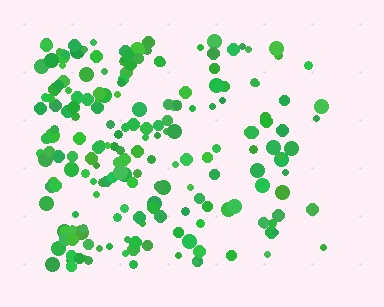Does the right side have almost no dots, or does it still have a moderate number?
Still a moderate number, just noticeably fewer than the left.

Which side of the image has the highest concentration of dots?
The left.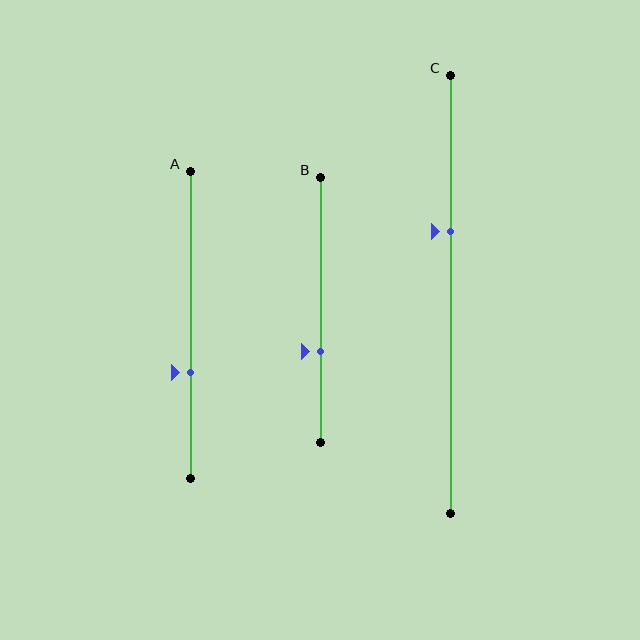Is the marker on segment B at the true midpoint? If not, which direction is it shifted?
No, the marker on segment B is shifted downward by about 16% of the segment length.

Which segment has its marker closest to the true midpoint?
Segment C has its marker closest to the true midpoint.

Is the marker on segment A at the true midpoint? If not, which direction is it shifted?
No, the marker on segment A is shifted downward by about 15% of the segment length.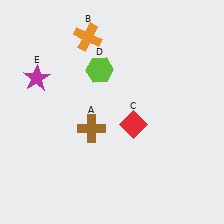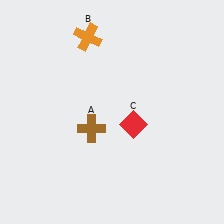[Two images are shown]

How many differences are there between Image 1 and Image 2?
There are 2 differences between the two images.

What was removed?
The magenta star (E), the lime hexagon (D) were removed in Image 2.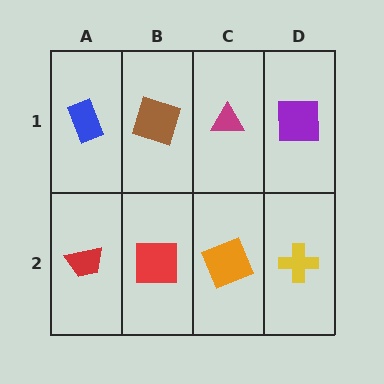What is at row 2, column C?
An orange square.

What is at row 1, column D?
A purple square.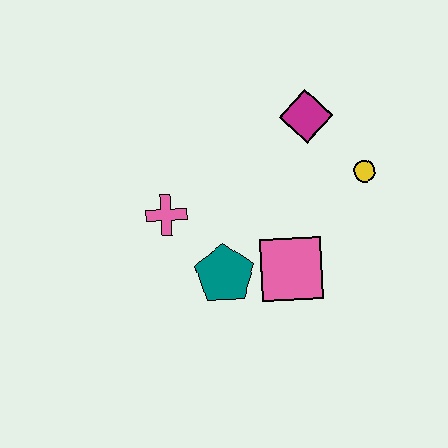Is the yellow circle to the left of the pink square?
No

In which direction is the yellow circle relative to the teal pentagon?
The yellow circle is to the right of the teal pentagon.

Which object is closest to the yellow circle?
The magenta diamond is closest to the yellow circle.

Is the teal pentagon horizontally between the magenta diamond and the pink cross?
Yes